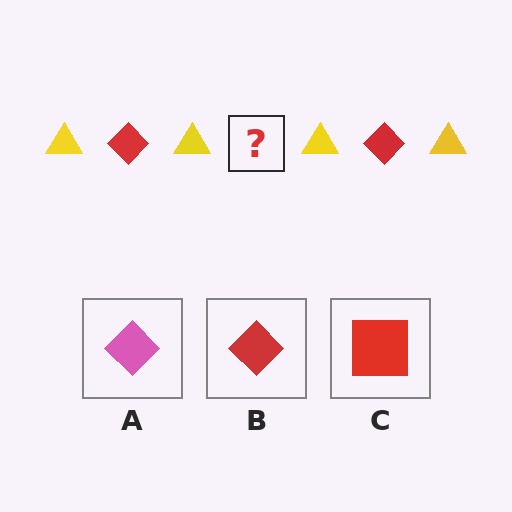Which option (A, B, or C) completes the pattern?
B.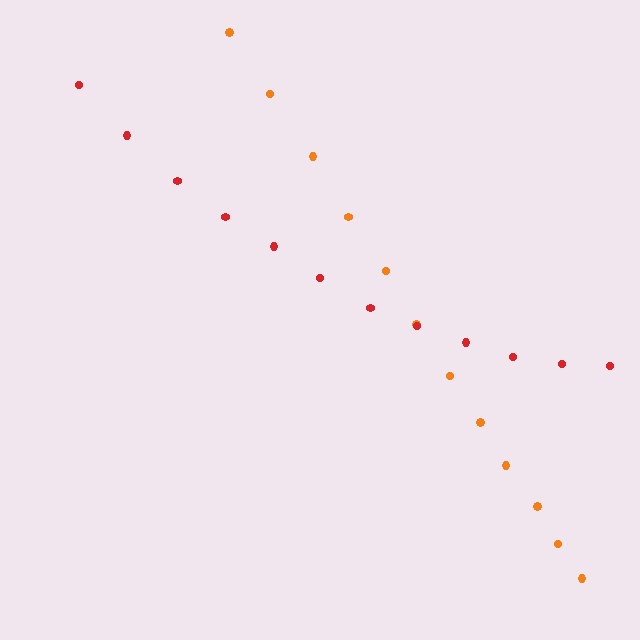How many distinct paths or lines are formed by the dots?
There are 2 distinct paths.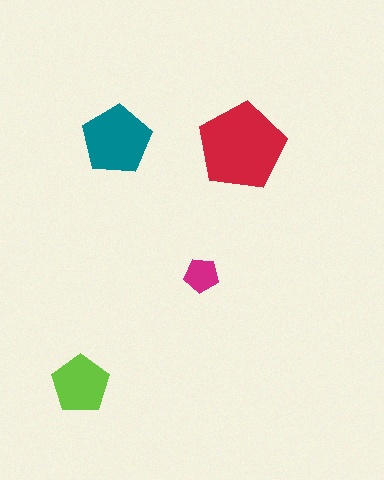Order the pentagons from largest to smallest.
the red one, the teal one, the lime one, the magenta one.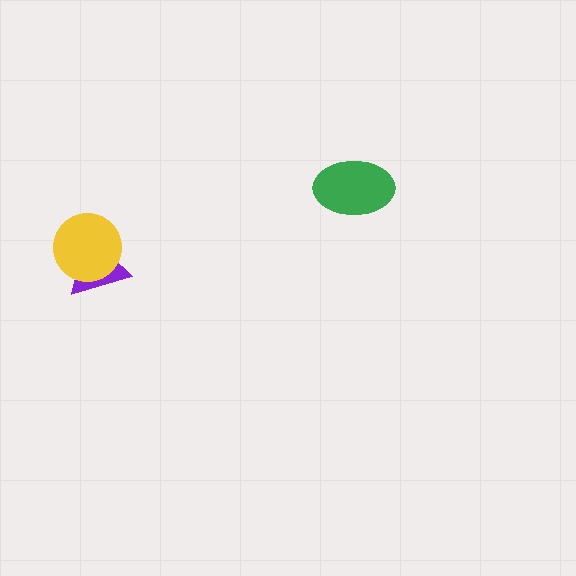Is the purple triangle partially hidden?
Yes, it is partially covered by another shape.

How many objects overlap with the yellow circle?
1 object overlaps with the yellow circle.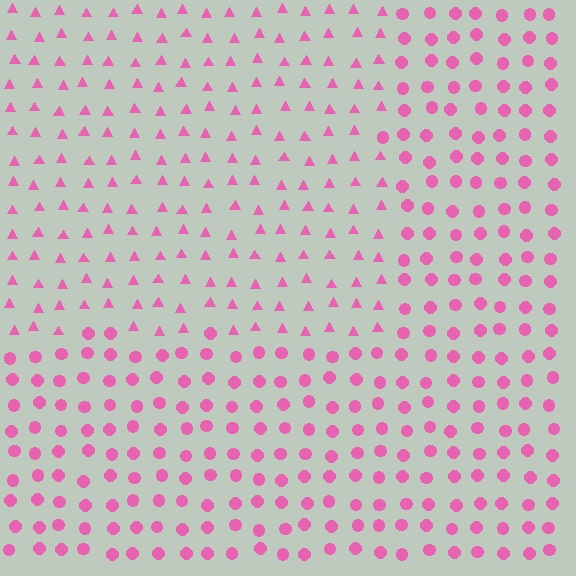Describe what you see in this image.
The image is filled with small pink elements arranged in a uniform grid. A rectangle-shaped region contains triangles, while the surrounding area contains circles. The boundary is defined purely by the change in element shape.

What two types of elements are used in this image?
The image uses triangles inside the rectangle region and circles outside it.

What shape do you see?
I see a rectangle.